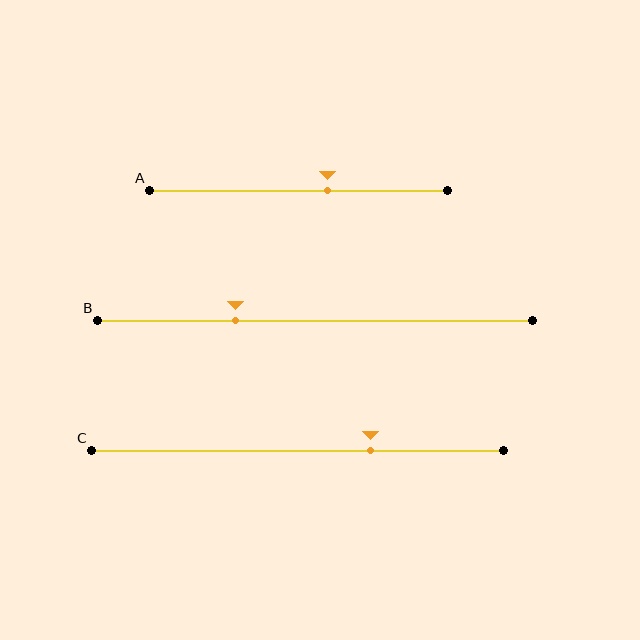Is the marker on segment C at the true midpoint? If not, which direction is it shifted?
No, the marker on segment C is shifted to the right by about 18% of the segment length.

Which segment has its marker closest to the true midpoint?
Segment A has its marker closest to the true midpoint.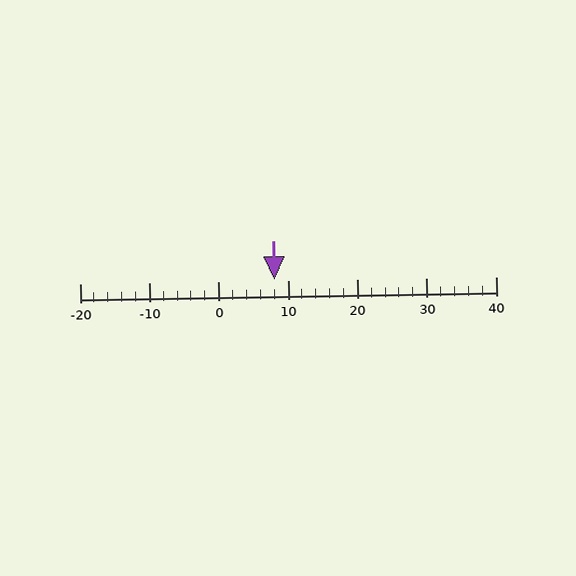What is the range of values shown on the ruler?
The ruler shows values from -20 to 40.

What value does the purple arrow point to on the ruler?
The purple arrow points to approximately 8.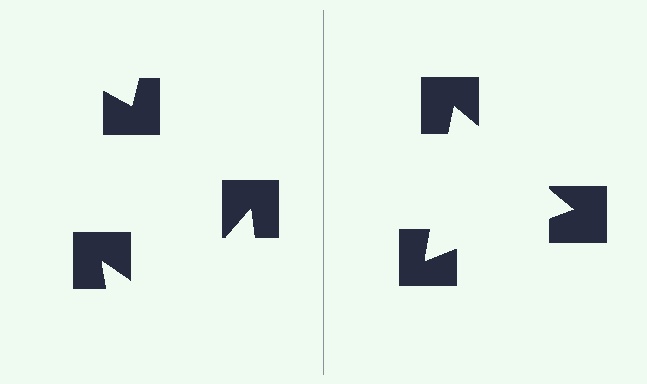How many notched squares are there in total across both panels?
6 — 3 on each side.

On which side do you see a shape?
An illusory triangle appears on the right side. On the left side the wedge cuts are rotated, so no coherent shape forms.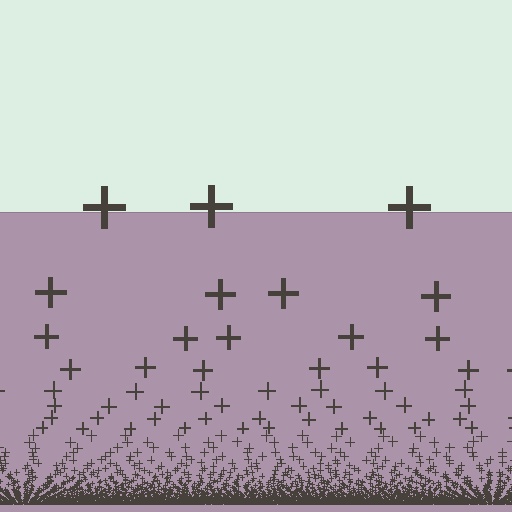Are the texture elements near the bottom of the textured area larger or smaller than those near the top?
Smaller. The gradient is inverted — elements near the bottom are smaller and denser.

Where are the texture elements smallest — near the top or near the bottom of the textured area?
Near the bottom.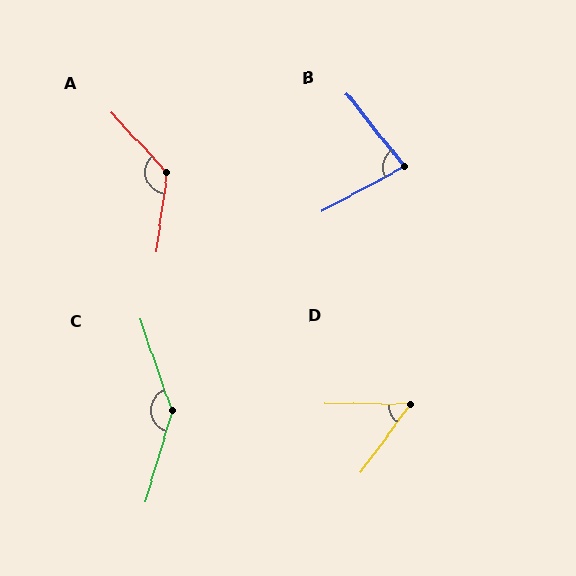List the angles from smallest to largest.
D (54°), B (80°), A (129°), C (145°).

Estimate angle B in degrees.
Approximately 80 degrees.